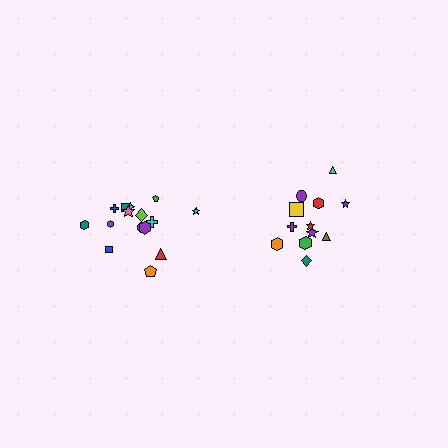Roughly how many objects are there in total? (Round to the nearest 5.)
Roughly 25 objects in total.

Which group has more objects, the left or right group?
The left group.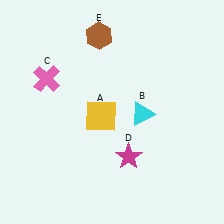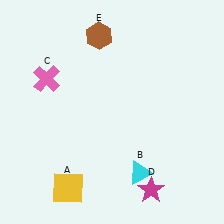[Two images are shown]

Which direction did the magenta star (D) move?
The magenta star (D) moved down.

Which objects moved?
The objects that moved are: the yellow square (A), the cyan triangle (B), the magenta star (D).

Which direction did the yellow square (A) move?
The yellow square (A) moved down.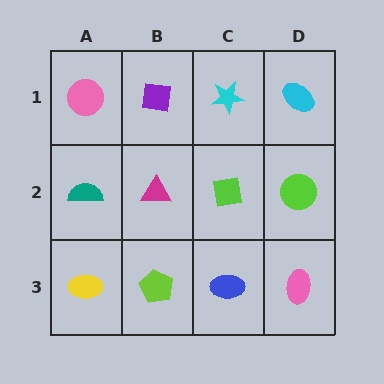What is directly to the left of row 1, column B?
A pink circle.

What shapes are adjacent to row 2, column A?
A pink circle (row 1, column A), a yellow ellipse (row 3, column A), a magenta triangle (row 2, column B).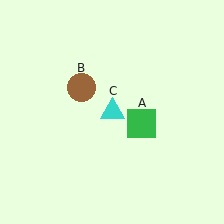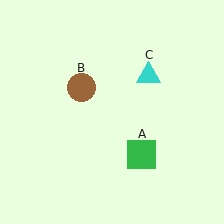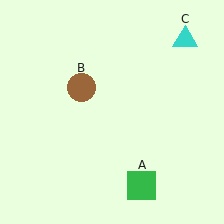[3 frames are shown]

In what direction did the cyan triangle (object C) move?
The cyan triangle (object C) moved up and to the right.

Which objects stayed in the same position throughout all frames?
Brown circle (object B) remained stationary.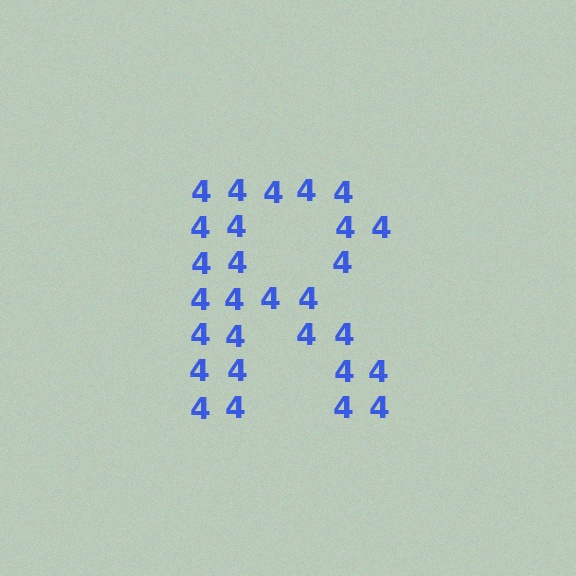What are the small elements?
The small elements are digit 4's.